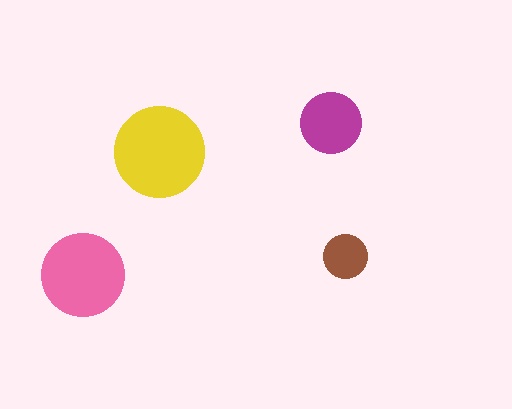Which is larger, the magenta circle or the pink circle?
The pink one.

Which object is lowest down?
The pink circle is bottommost.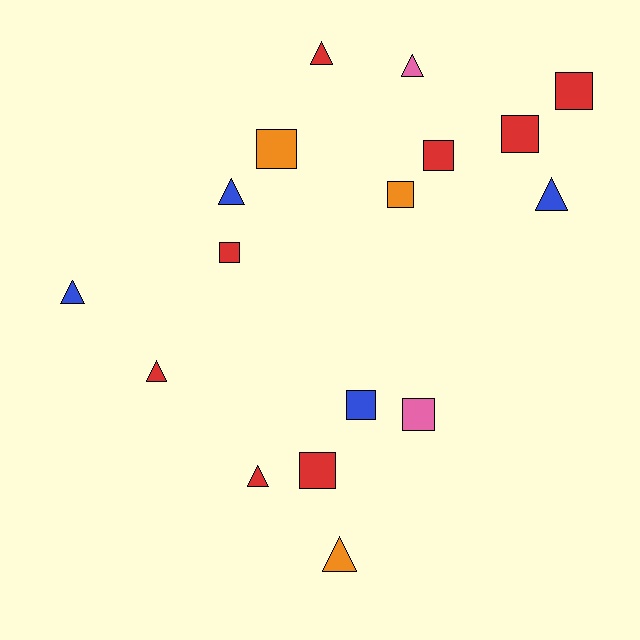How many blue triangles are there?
There are 3 blue triangles.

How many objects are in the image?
There are 17 objects.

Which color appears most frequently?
Red, with 8 objects.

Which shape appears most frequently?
Square, with 9 objects.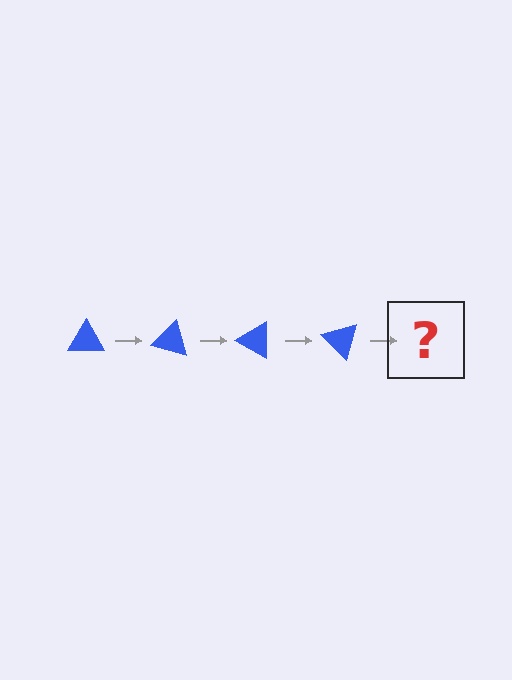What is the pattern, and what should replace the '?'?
The pattern is that the triangle rotates 15 degrees each step. The '?' should be a blue triangle rotated 60 degrees.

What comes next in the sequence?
The next element should be a blue triangle rotated 60 degrees.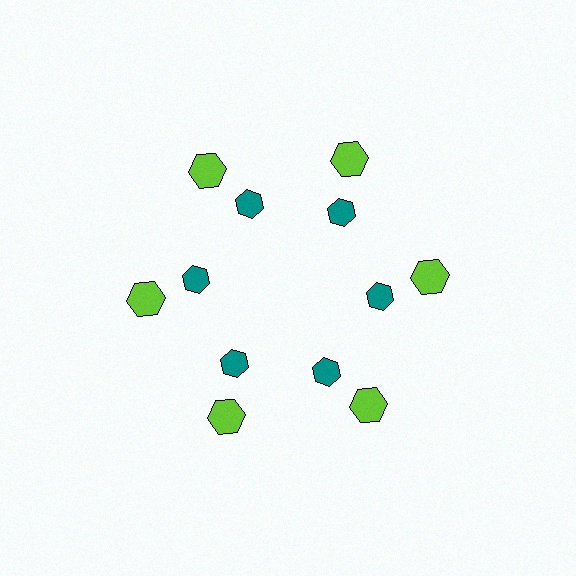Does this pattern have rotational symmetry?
Yes, this pattern has 6-fold rotational symmetry. It looks the same after rotating 60 degrees around the center.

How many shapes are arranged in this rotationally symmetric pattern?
There are 12 shapes, arranged in 6 groups of 2.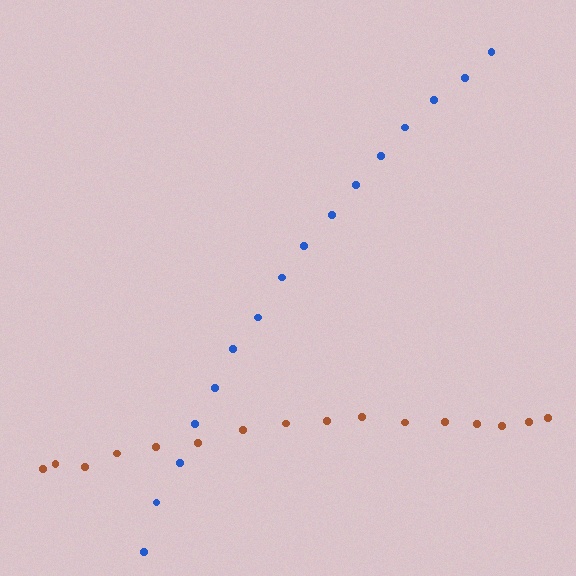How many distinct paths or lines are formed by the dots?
There are 2 distinct paths.